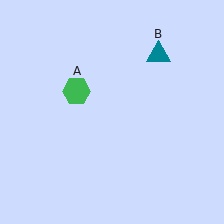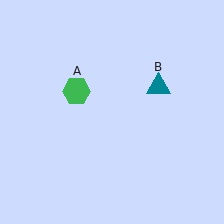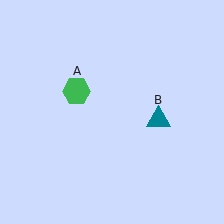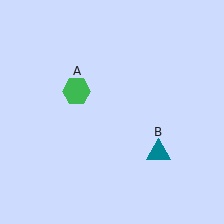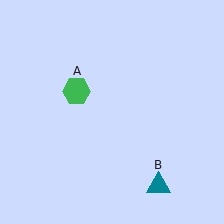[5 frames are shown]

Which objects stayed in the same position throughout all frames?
Green hexagon (object A) remained stationary.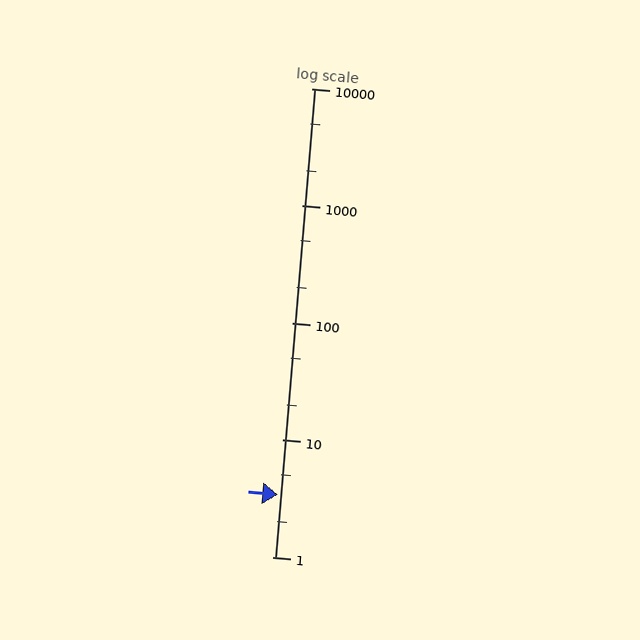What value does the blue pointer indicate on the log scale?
The pointer indicates approximately 3.4.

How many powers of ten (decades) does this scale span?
The scale spans 4 decades, from 1 to 10000.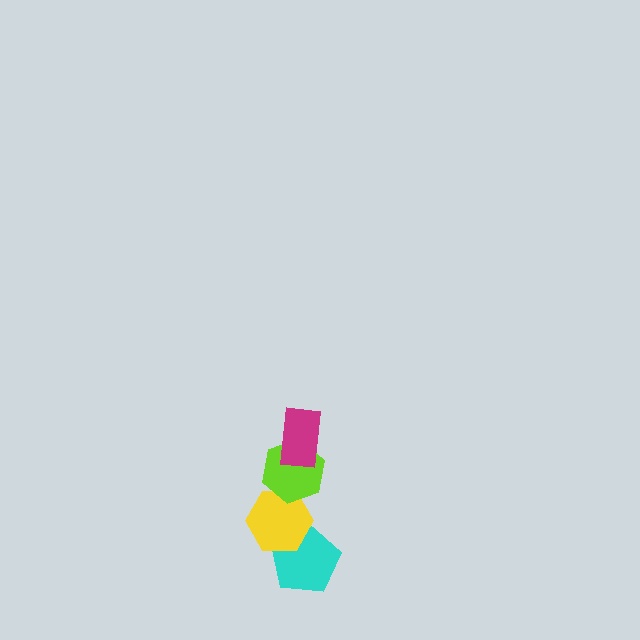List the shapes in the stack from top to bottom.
From top to bottom: the magenta rectangle, the lime hexagon, the yellow hexagon, the cyan pentagon.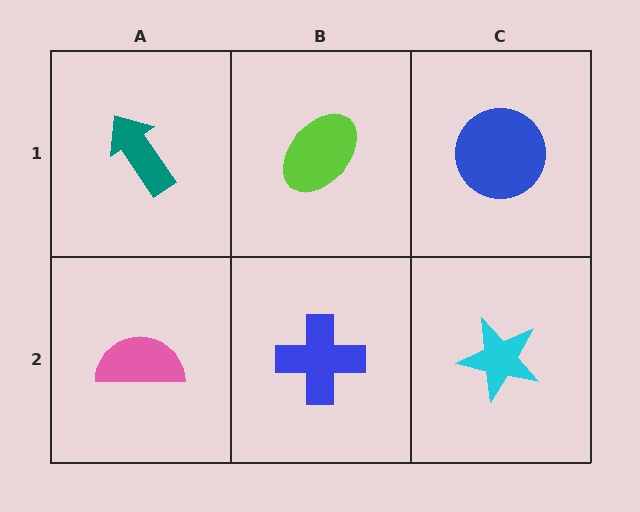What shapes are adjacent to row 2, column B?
A lime ellipse (row 1, column B), a pink semicircle (row 2, column A), a cyan star (row 2, column C).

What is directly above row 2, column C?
A blue circle.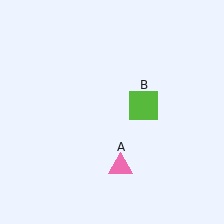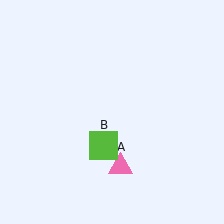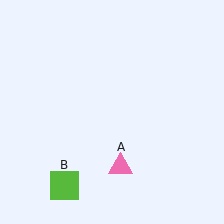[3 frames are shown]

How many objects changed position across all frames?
1 object changed position: lime square (object B).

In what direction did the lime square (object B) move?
The lime square (object B) moved down and to the left.